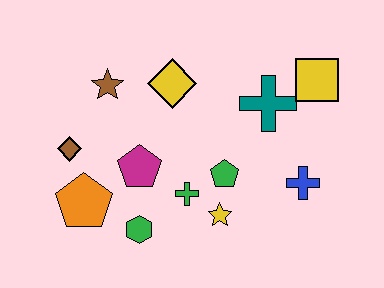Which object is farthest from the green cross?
The yellow square is farthest from the green cross.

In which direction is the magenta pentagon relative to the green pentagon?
The magenta pentagon is to the left of the green pentagon.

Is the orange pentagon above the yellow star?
Yes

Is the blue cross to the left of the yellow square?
Yes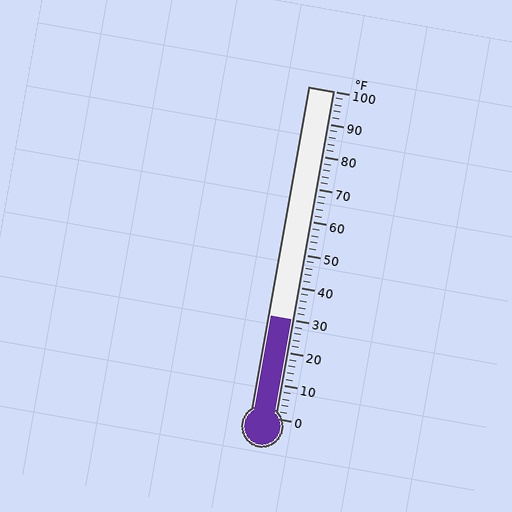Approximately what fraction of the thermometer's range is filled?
The thermometer is filled to approximately 30% of its range.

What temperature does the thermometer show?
The thermometer shows approximately 30°F.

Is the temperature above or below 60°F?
The temperature is below 60°F.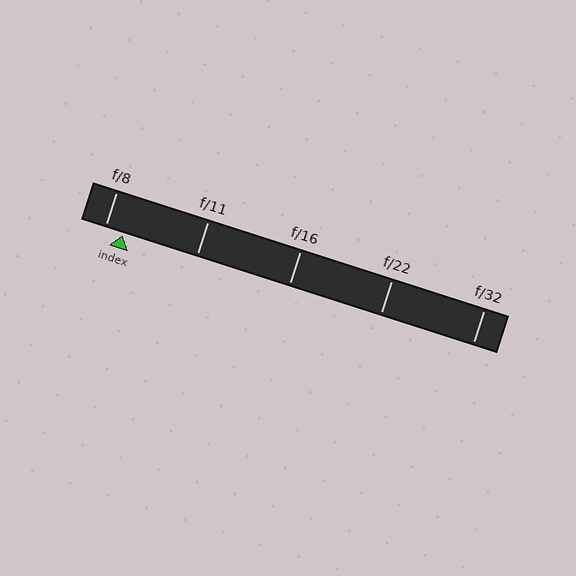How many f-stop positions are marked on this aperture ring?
There are 5 f-stop positions marked.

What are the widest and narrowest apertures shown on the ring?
The widest aperture shown is f/8 and the narrowest is f/32.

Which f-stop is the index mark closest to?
The index mark is closest to f/8.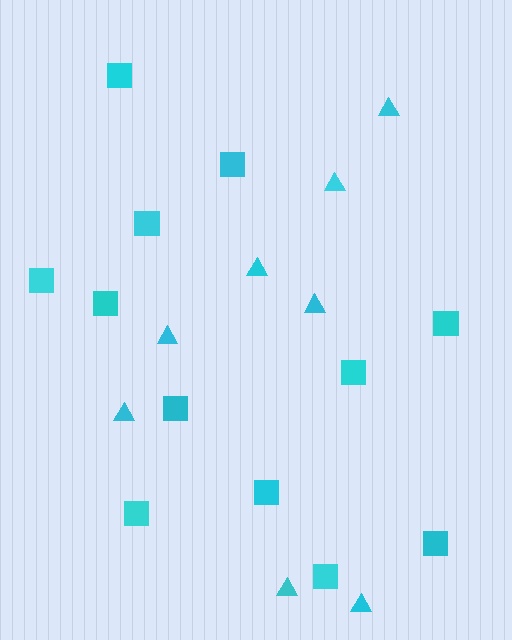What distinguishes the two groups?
There are 2 groups: one group of squares (12) and one group of triangles (8).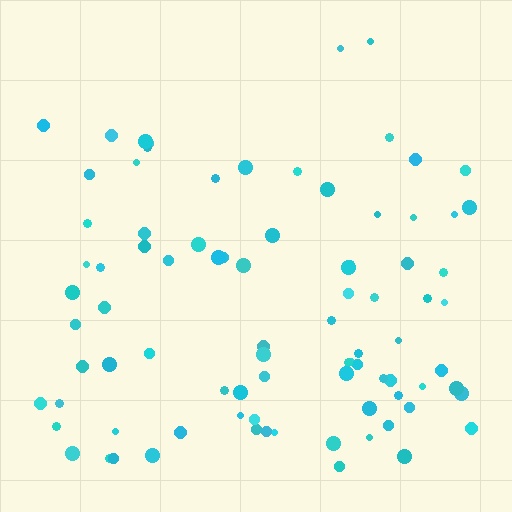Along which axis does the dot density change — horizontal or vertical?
Vertical.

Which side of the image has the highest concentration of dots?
The bottom.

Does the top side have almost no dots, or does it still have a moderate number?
Still a moderate number, just noticeably fewer than the bottom.